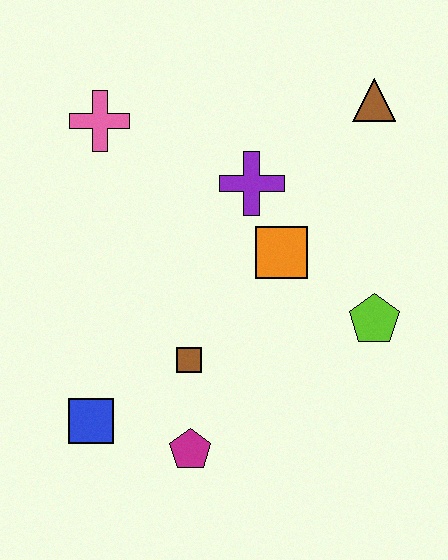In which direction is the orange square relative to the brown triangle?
The orange square is below the brown triangle.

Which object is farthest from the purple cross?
The blue square is farthest from the purple cross.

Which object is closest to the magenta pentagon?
The brown square is closest to the magenta pentagon.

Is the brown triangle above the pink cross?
Yes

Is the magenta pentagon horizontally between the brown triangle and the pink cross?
Yes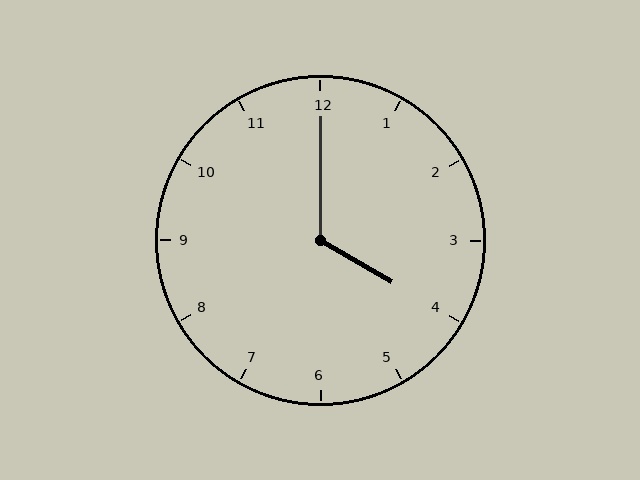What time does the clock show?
4:00.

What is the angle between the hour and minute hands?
Approximately 120 degrees.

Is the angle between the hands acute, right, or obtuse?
It is obtuse.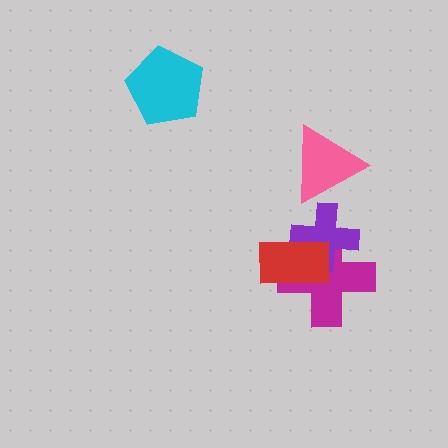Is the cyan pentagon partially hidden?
No, no other shape covers it.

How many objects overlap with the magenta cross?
2 objects overlap with the magenta cross.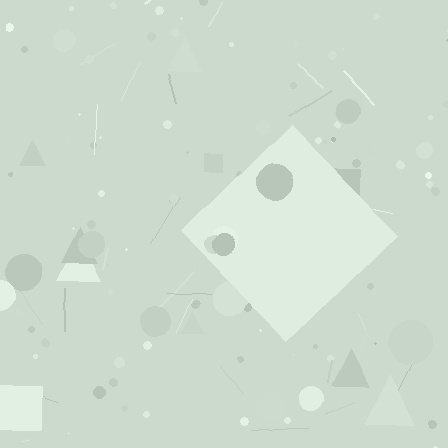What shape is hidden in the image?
A diamond is hidden in the image.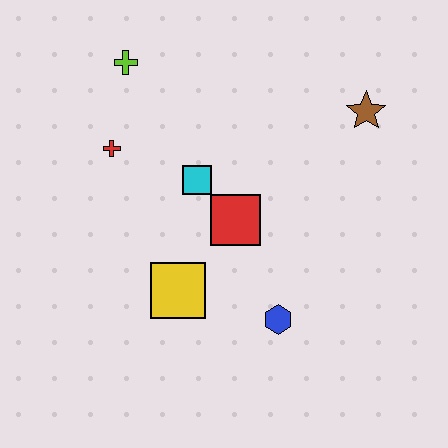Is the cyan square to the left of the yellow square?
No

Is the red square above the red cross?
No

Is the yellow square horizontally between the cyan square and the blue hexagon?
No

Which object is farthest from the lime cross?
The blue hexagon is farthest from the lime cross.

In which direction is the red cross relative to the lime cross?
The red cross is below the lime cross.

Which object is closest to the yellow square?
The red square is closest to the yellow square.